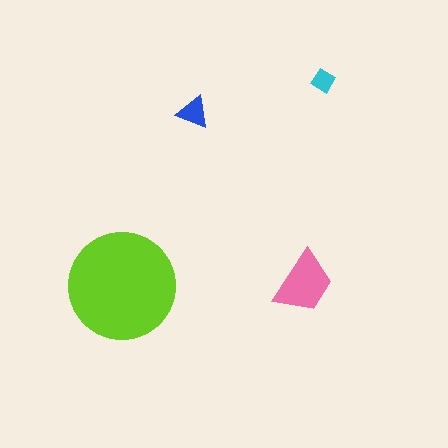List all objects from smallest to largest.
The cyan diamond, the blue triangle, the pink trapezoid, the lime circle.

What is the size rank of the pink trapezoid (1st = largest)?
2nd.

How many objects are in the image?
There are 4 objects in the image.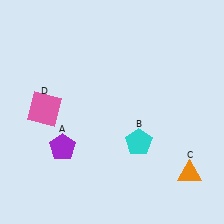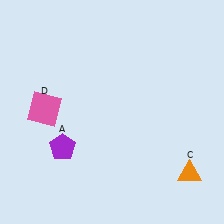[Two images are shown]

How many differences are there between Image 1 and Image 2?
There is 1 difference between the two images.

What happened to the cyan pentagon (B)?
The cyan pentagon (B) was removed in Image 2. It was in the bottom-right area of Image 1.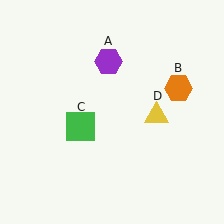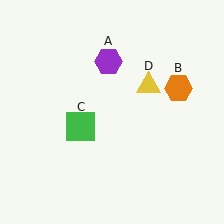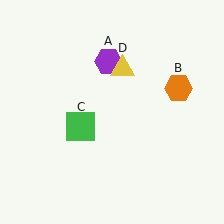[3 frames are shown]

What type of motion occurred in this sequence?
The yellow triangle (object D) rotated counterclockwise around the center of the scene.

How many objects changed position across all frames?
1 object changed position: yellow triangle (object D).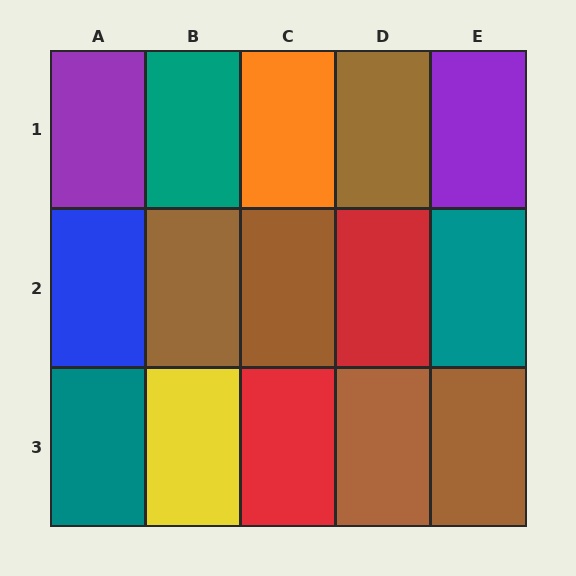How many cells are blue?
1 cell is blue.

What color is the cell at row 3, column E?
Brown.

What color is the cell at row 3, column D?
Brown.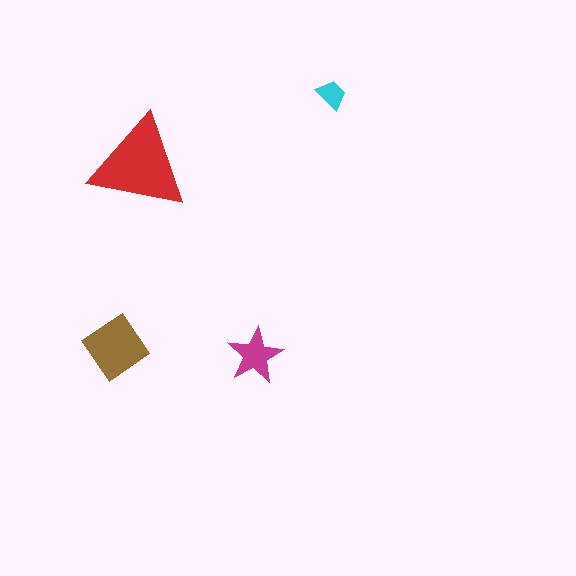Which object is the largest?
The red triangle.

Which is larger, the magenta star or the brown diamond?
The brown diamond.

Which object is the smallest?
The cyan trapezoid.